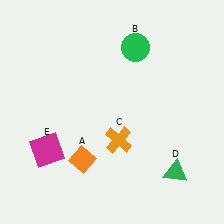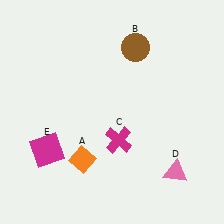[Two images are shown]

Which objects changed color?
B changed from green to brown. C changed from orange to magenta. D changed from green to pink.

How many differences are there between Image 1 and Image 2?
There are 3 differences between the two images.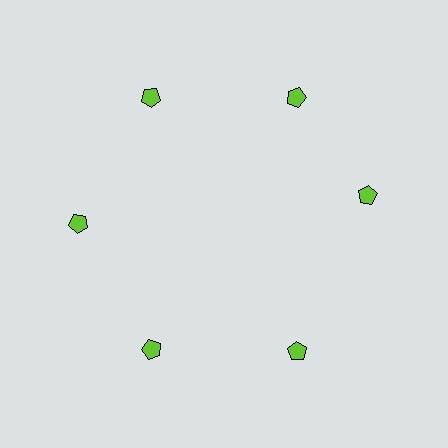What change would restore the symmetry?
The symmetry would be restored by rotating it back into even spacing with its neighbors so that all 6 pentagons sit at equal angles and equal distance from the center.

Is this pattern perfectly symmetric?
No. The 6 lime pentagons are arranged in a ring, but one element near the 3 o'clock position is rotated out of alignment along the ring, breaking the 6-fold rotational symmetry.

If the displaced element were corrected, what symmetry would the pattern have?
It would have 6-fold rotational symmetry — the pattern would map onto itself every 60 degrees.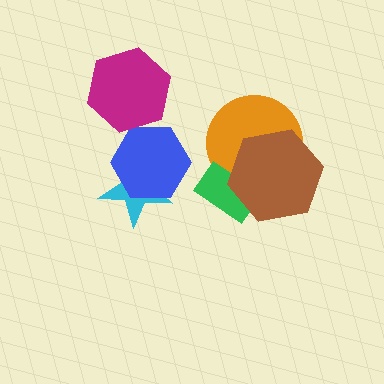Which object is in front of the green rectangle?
The brown hexagon is in front of the green rectangle.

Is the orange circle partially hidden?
Yes, it is partially covered by another shape.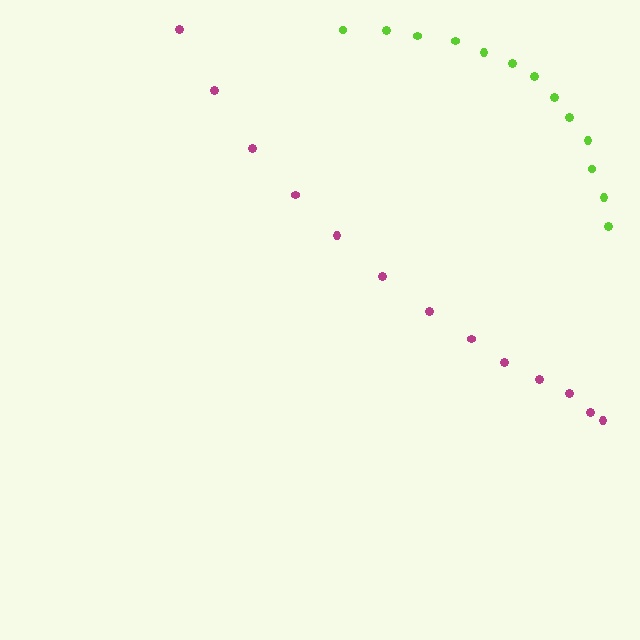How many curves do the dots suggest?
There are 2 distinct paths.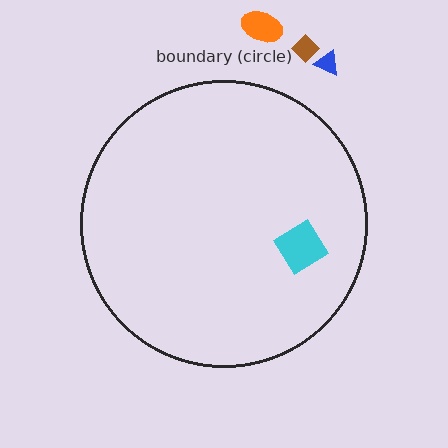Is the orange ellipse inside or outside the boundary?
Outside.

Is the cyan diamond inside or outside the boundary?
Inside.